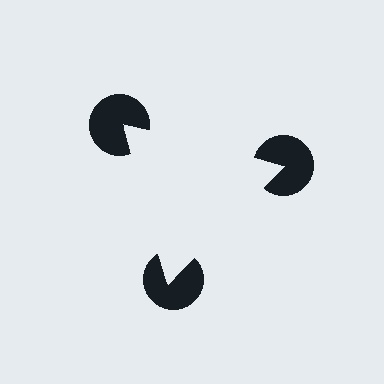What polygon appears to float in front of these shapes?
An illusory triangle — its edges are inferred from the aligned wedge cuts in the pac-man discs, not physically drawn.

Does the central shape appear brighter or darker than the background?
It typically appears slightly brighter than the background, even though no actual brightness change is drawn.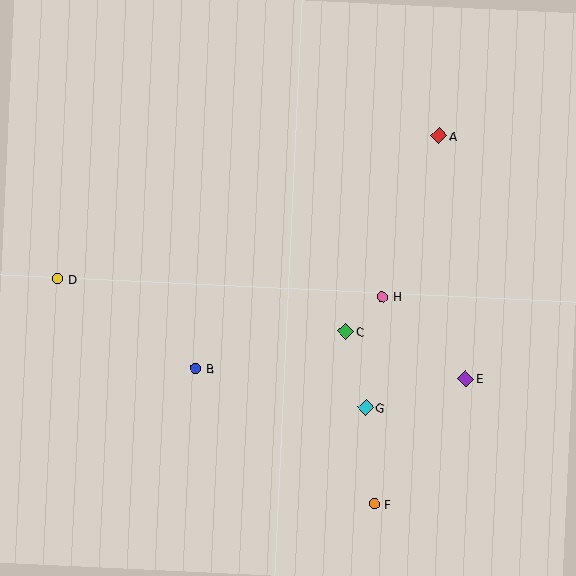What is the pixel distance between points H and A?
The distance between H and A is 171 pixels.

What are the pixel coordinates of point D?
Point D is at (58, 279).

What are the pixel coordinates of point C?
Point C is at (346, 332).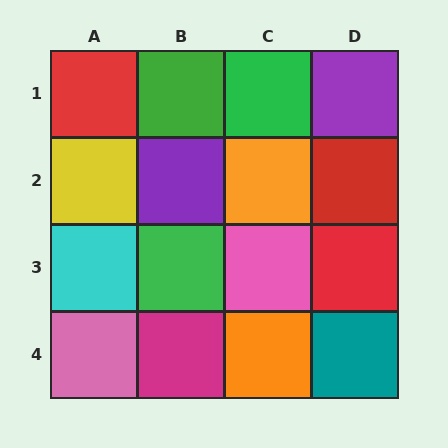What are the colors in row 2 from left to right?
Yellow, purple, orange, red.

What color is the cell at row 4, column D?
Teal.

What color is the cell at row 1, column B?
Green.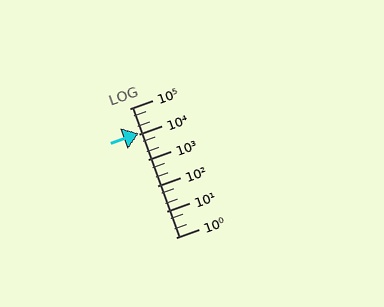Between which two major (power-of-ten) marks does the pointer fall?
The pointer is between 10000 and 100000.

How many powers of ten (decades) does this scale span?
The scale spans 5 decades, from 1 to 100000.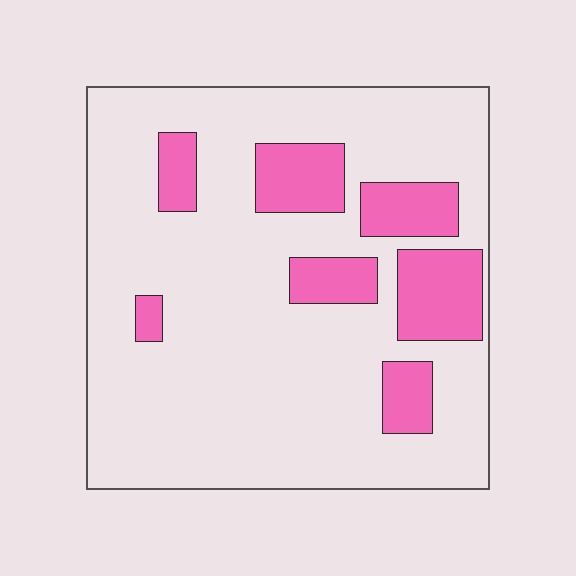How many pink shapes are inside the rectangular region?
7.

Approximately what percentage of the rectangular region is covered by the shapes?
Approximately 20%.